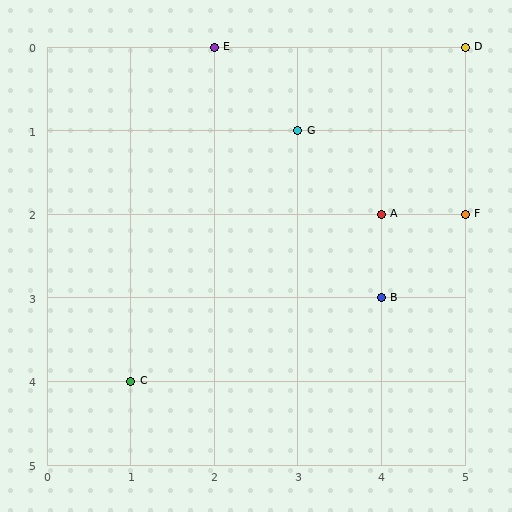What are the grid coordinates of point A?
Point A is at grid coordinates (4, 2).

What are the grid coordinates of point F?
Point F is at grid coordinates (5, 2).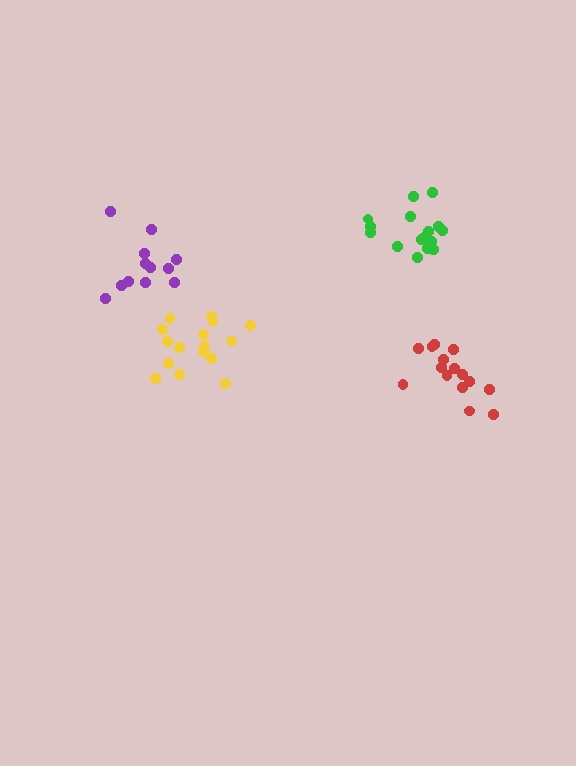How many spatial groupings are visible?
There are 4 spatial groupings.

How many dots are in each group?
Group 1: 12 dots, Group 2: 16 dots, Group 3: 15 dots, Group 4: 16 dots (59 total).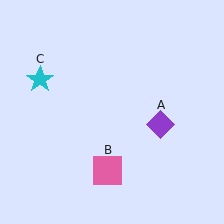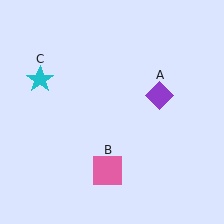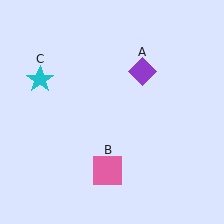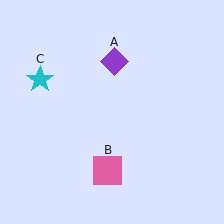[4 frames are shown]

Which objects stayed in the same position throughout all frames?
Pink square (object B) and cyan star (object C) remained stationary.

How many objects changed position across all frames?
1 object changed position: purple diamond (object A).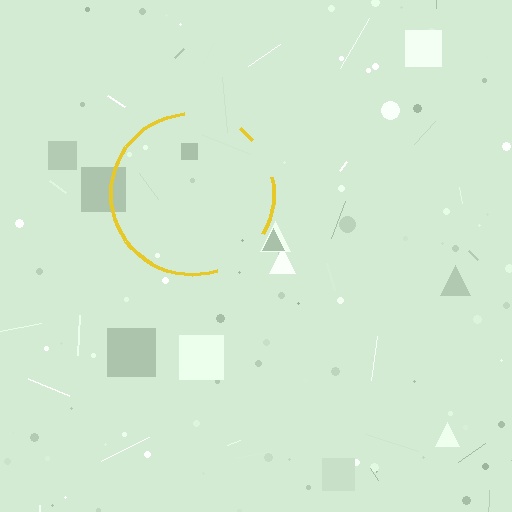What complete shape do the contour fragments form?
The contour fragments form a circle.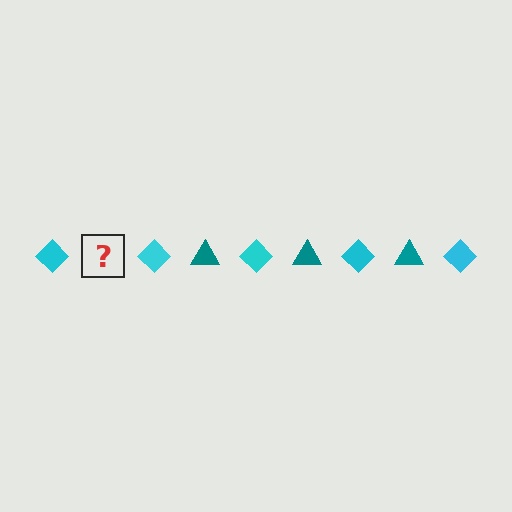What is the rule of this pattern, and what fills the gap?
The rule is that the pattern alternates between cyan diamond and teal triangle. The gap should be filled with a teal triangle.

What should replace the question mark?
The question mark should be replaced with a teal triangle.